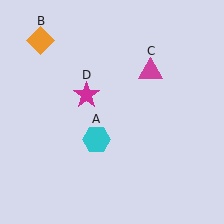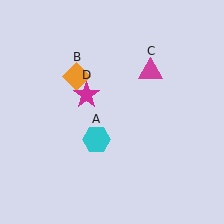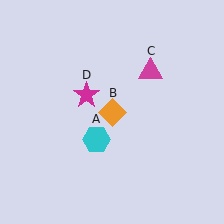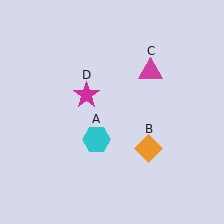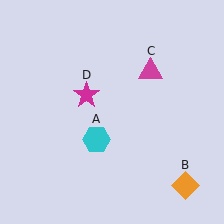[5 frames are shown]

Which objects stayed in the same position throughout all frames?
Cyan hexagon (object A) and magenta triangle (object C) and magenta star (object D) remained stationary.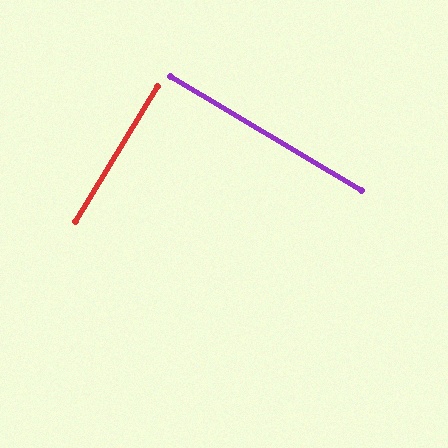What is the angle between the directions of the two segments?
Approximately 90 degrees.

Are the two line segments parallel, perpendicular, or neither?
Perpendicular — they meet at approximately 90°.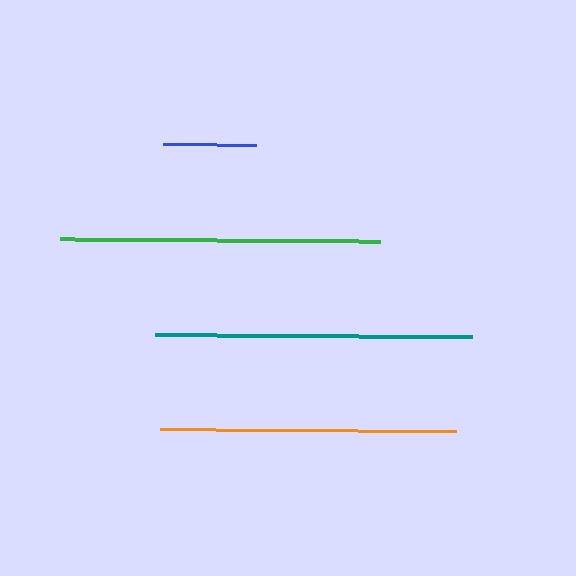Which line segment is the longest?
The green line is the longest at approximately 320 pixels.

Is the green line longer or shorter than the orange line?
The green line is longer than the orange line.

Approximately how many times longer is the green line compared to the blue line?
The green line is approximately 3.4 times the length of the blue line.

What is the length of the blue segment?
The blue segment is approximately 93 pixels long.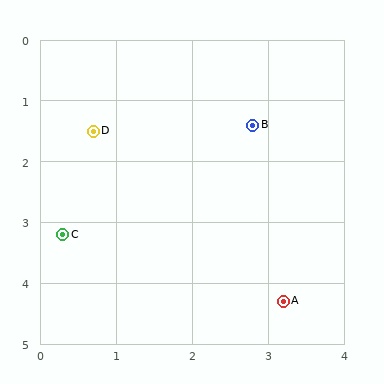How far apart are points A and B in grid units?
Points A and B are about 2.9 grid units apart.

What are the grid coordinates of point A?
Point A is at approximately (3.2, 4.3).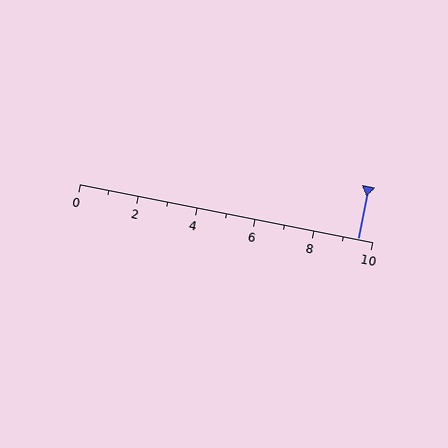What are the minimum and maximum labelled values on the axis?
The axis runs from 0 to 10.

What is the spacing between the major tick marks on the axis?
The major ticks are spaced 2 apart.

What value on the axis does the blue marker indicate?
The marker indicates approximately 9.5.